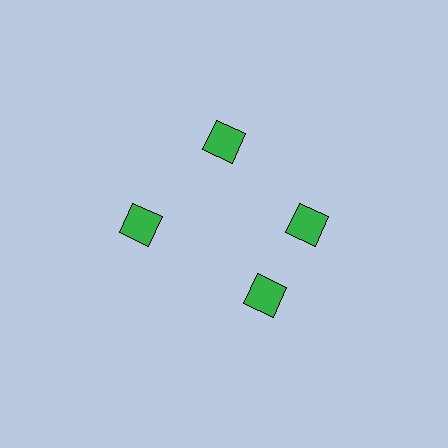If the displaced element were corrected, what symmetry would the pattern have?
It would have 4-fold rotational symmetry — the pattern would map onto itself every 90 degrees.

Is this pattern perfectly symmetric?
No. The 4 green squares are arranged in a ring, but one element near the 6 o'clock position is rotated out of alignment along the ring, breaking the 4-fold rotational symmetry.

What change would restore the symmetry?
The symmetry would be restored by rotating it back into even spacing with its neighbors so that all 4 squares sit at equal angles and equal distance from the center.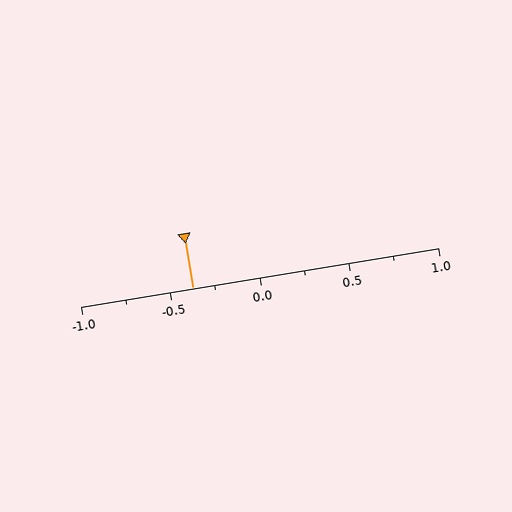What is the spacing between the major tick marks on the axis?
The major ticks are spaced 0.5 apart.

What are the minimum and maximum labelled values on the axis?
The axis runs from -1.0 to 1.0.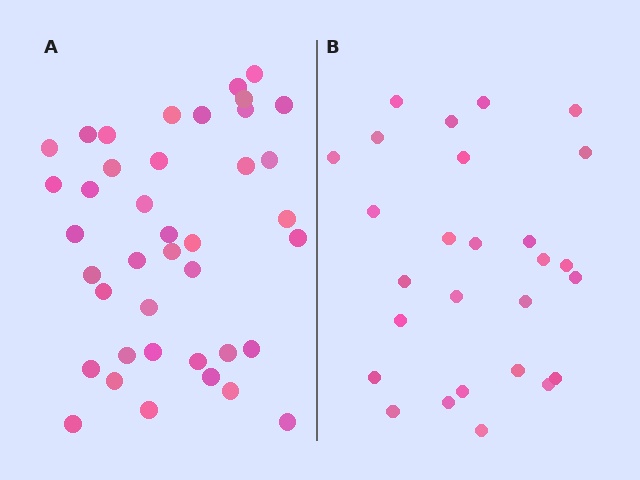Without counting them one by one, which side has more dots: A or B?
Region A (the left region) has more dots.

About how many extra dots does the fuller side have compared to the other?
Region A has approximately 15 more dots than region B.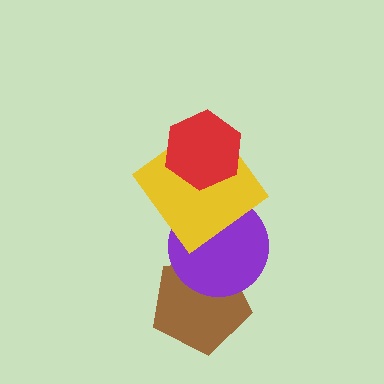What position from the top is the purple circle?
The purple circle is 3rd from the top.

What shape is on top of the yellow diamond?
The red hexagon is on top of the yellow diamond.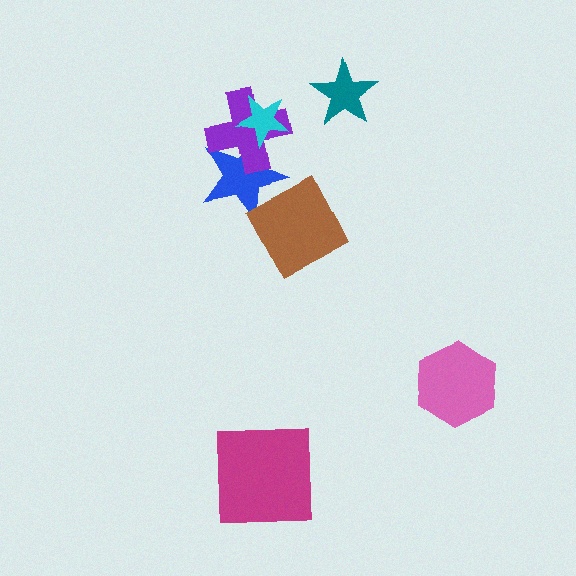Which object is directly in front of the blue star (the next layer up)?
The purple cross is directly in front of the blue star.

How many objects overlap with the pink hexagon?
0 objects overlap with the pink hexagon.